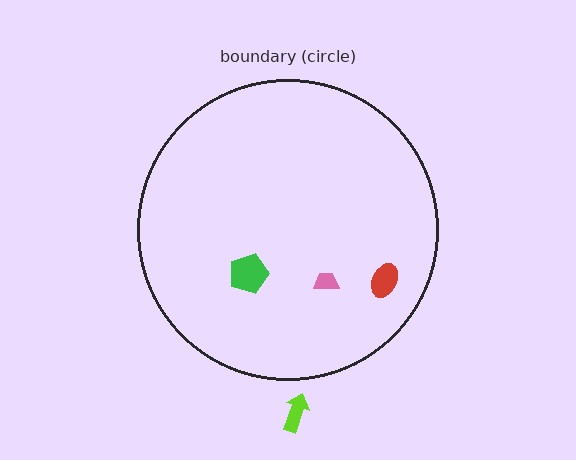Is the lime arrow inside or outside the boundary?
Outside.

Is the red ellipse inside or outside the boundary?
Inside.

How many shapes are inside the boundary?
3 inside, 1 outside.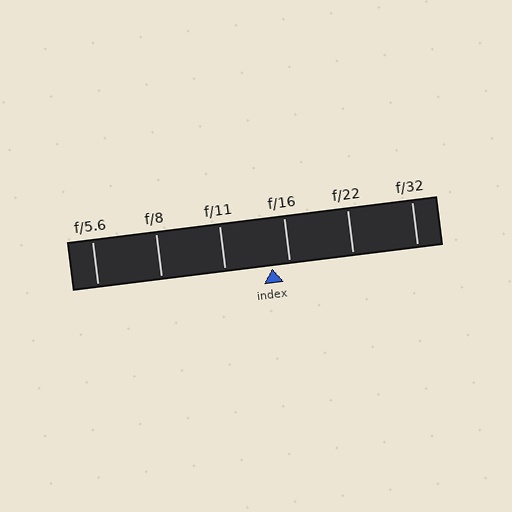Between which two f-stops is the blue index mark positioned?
The index mark is between f/11 and f/16.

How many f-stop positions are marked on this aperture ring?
There are 6 f-stop positions marked.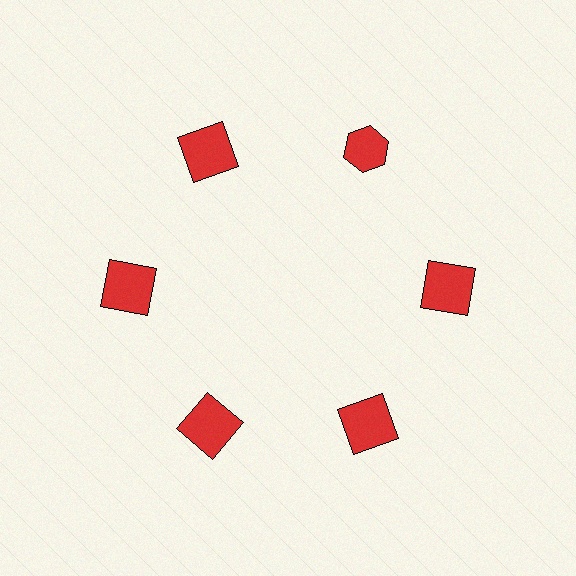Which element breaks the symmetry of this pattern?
The red hexagon at roughly the 1 o'clock position breaks the symmetry. All other shapes are red squares.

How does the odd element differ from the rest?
It has a different shape: hexagon instead of square.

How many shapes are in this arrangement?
There are 6 shapes arranged in a ring pattern.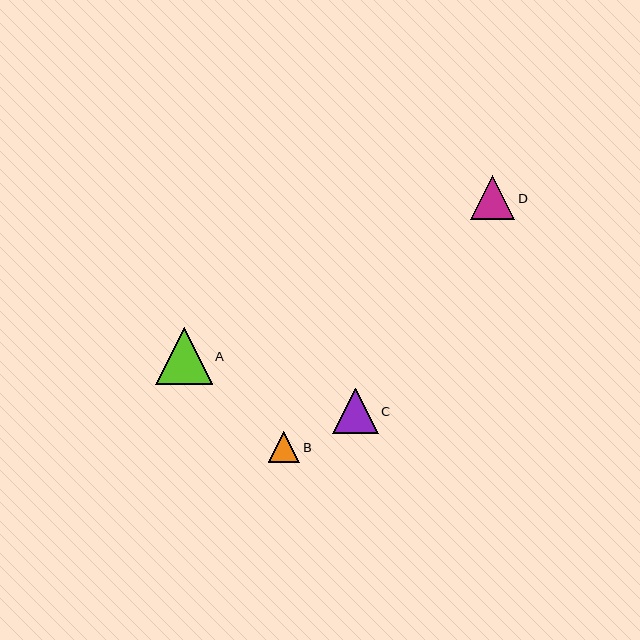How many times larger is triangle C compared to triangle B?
Triangle C is approximately 1.4 times the size of triangle B.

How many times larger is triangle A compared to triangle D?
Triangle A is approximately 1.3 times the size of triangle D.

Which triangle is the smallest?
Triangle B is the smallest with a size of approximately 32 pixels.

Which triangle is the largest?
Triangle A is the largest with a size of approximately 56 pixels.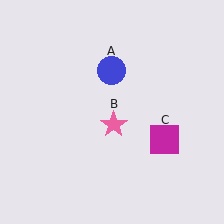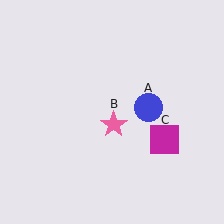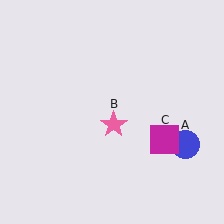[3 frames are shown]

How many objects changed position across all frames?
1 object changed position: blue circle (object A).